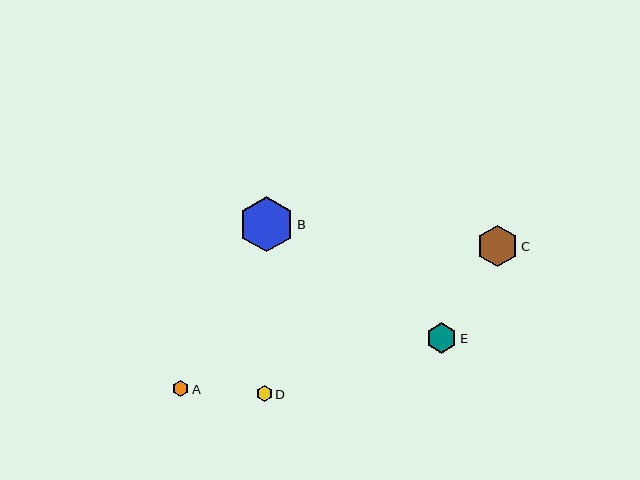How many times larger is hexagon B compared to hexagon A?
Hexagon B is approximately 3.5 times the size of hexagon A.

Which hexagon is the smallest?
Hexagon A is the smallest with a size of approximately 16 pixels.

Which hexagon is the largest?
Hexagon B is the largest with a size of approximately 55 pixels.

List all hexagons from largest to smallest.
From largest to smallest: B, C, E, D, A.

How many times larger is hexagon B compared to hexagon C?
Hexagon B is approximately 1.3 times the size of hexagon C.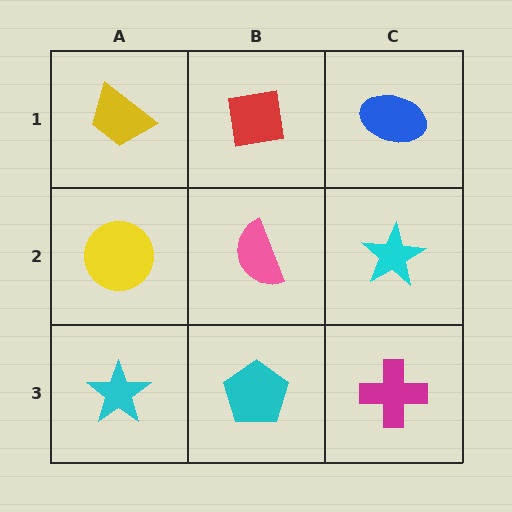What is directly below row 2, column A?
A cyan star.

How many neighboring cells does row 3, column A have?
2.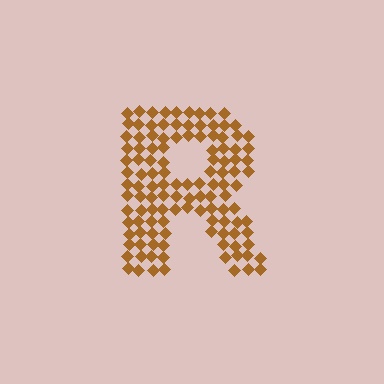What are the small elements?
The small elements are diamonds.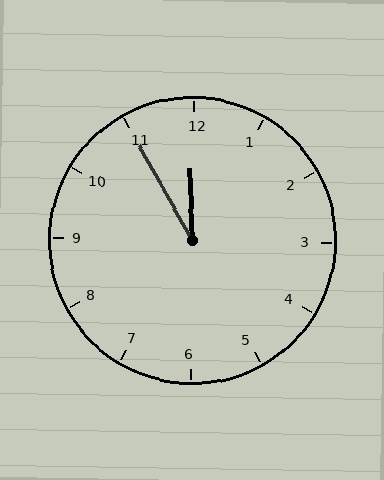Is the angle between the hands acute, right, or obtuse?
It is acute.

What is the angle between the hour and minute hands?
Approximately 28 degrees.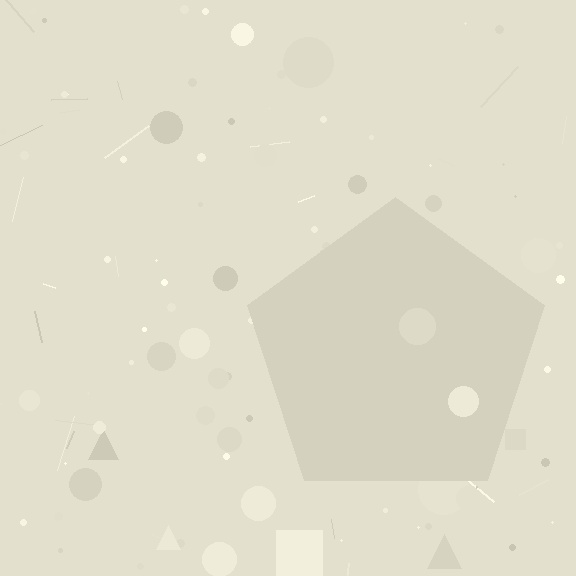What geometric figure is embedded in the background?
A pentagon is embedded in the background.